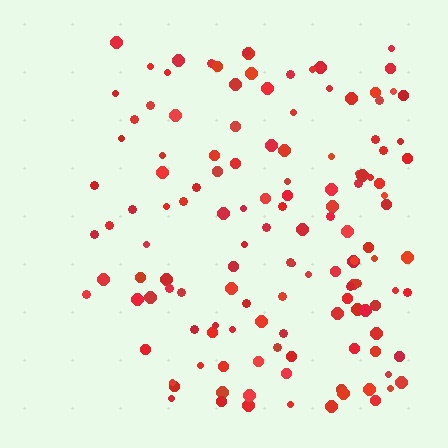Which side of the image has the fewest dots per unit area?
The left.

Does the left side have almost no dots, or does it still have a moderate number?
Still a moderate number, just noticeably fewer than the right.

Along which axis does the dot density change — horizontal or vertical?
Horizontal.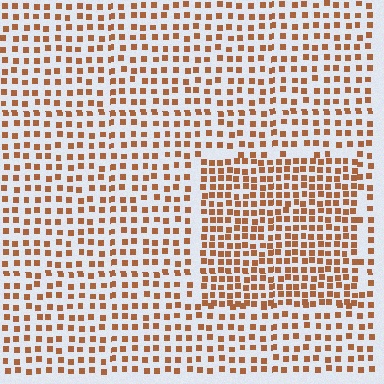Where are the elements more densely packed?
The elements are more densely packed inside the rectangle boundary.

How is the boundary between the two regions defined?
The boundary is defined by a change in element density (approximately 1.7x ratio). All elements are the same color, size, and shape.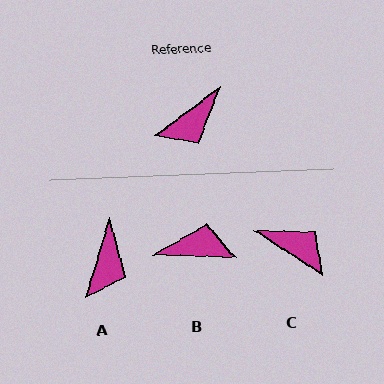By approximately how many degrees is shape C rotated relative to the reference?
Approximately 110 degrees counter-clockwise.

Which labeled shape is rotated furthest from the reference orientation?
B, about 142 degrees away.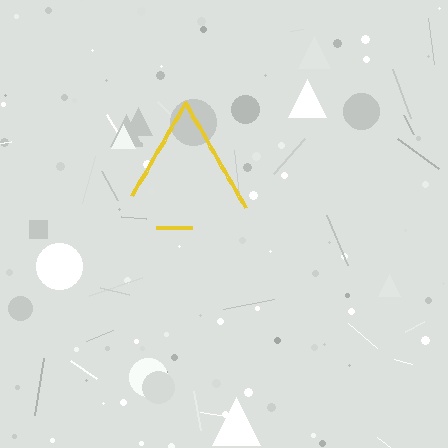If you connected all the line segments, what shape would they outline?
They would outline a triangle.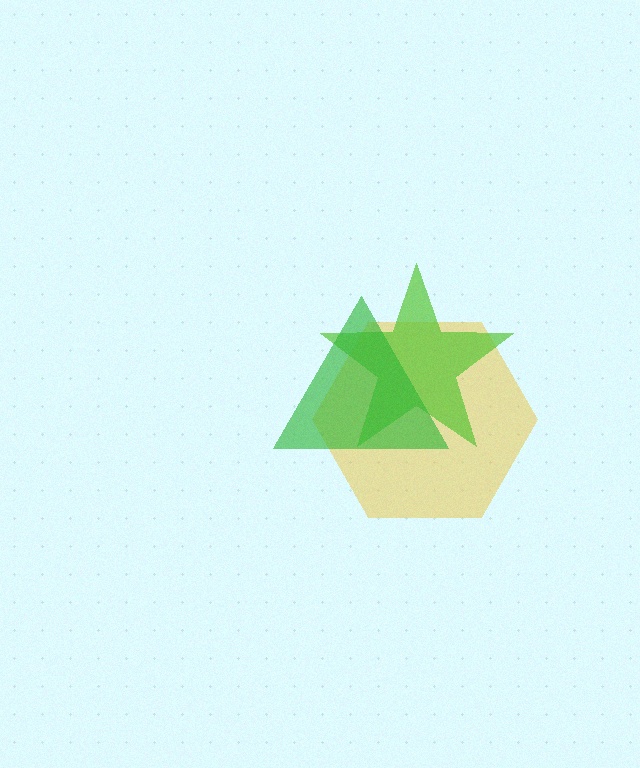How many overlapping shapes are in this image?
There are 3 overlapping shapes in the image.